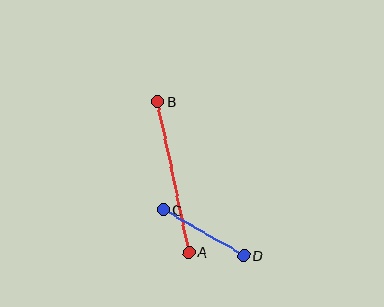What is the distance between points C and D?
The distance is approximately 92 pixels.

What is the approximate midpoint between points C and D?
The midpoint is at approximately (203, 233) pixels.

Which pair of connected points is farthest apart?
Points A and B are farthest apart.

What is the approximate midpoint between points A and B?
The midpoint is at approximately (173, 177) pixels.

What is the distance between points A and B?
The distance is approximately 154 pixels.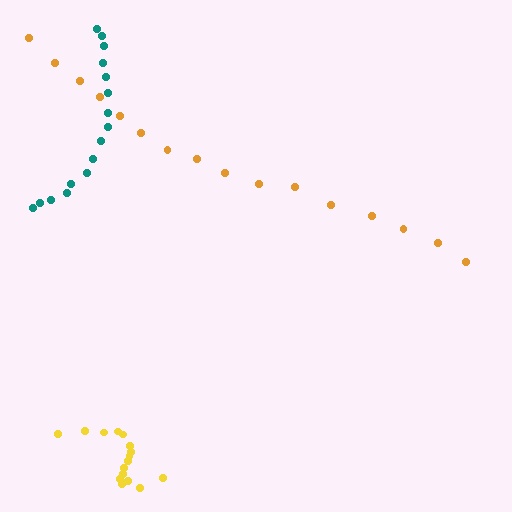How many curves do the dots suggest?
There are 3 distinct paths.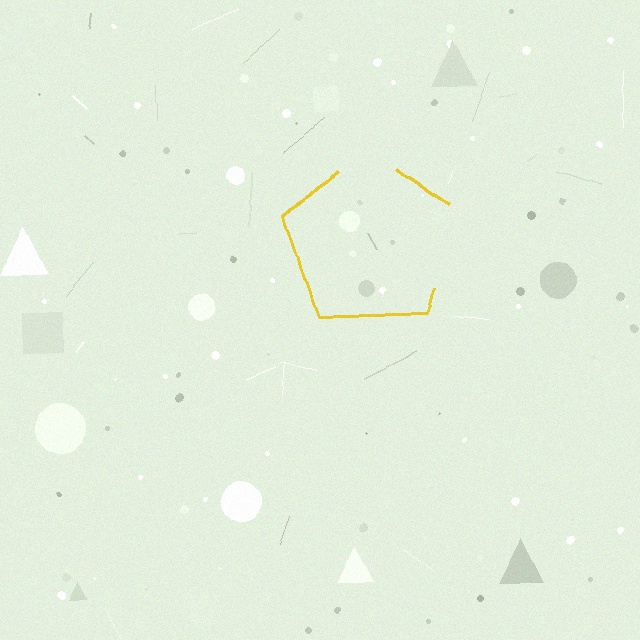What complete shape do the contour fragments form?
The contour fragments form a pentagon.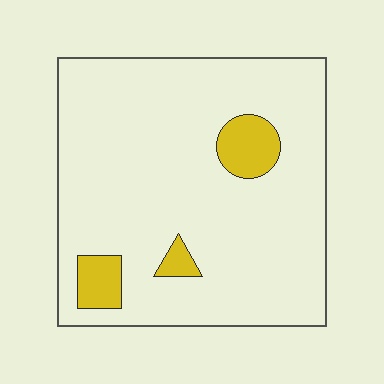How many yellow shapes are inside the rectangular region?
3.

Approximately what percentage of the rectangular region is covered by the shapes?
Approximately 10%.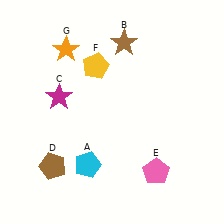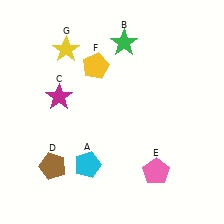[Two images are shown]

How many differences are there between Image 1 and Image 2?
There are 2 differences between the two images.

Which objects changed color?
B changed from brown to green. G changed from orange to yellow.